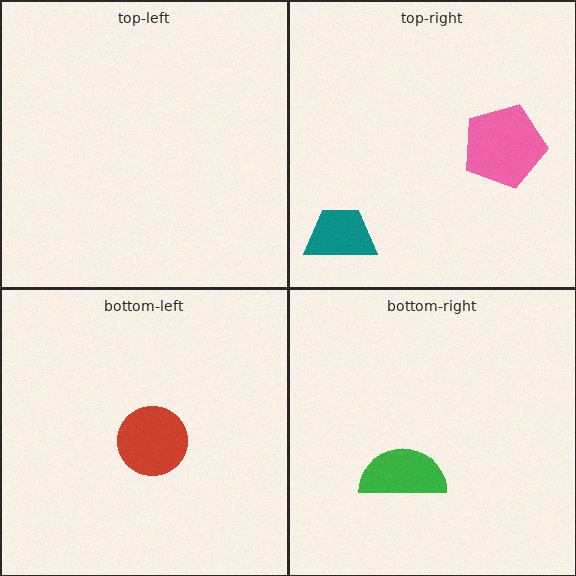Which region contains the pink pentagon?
The top-right region.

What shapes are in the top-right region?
The teal trapezoid, the pink pentagon.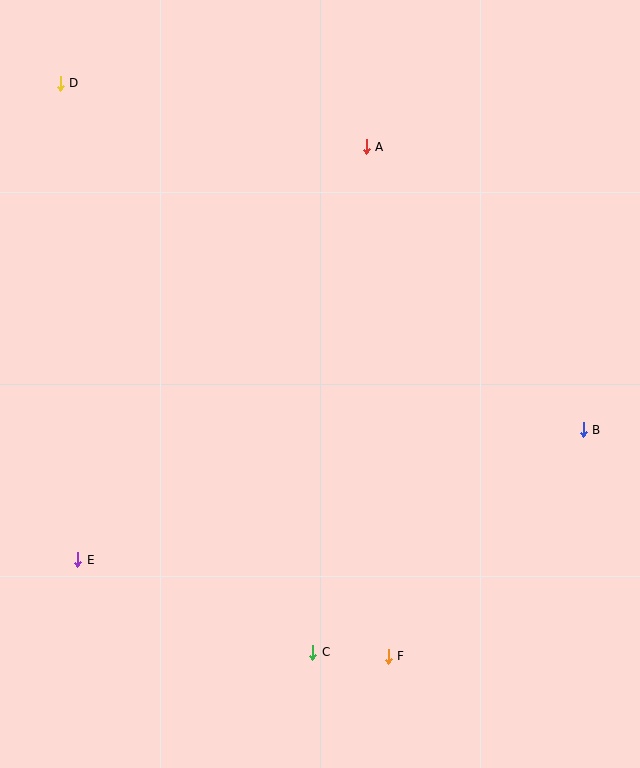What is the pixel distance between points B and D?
The distance between B and D is 627 pixels.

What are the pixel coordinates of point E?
Point E is at (78, 560).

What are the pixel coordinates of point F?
Point F is at (388, 656).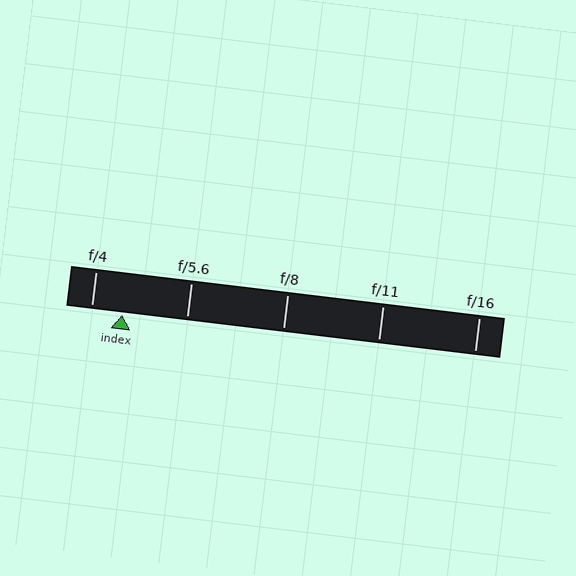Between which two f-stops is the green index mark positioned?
The index mark is between f/4 and f/5.6.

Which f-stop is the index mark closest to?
The index mark is closest to f/4.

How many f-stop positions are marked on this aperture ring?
There are 5 f-stop positions marked.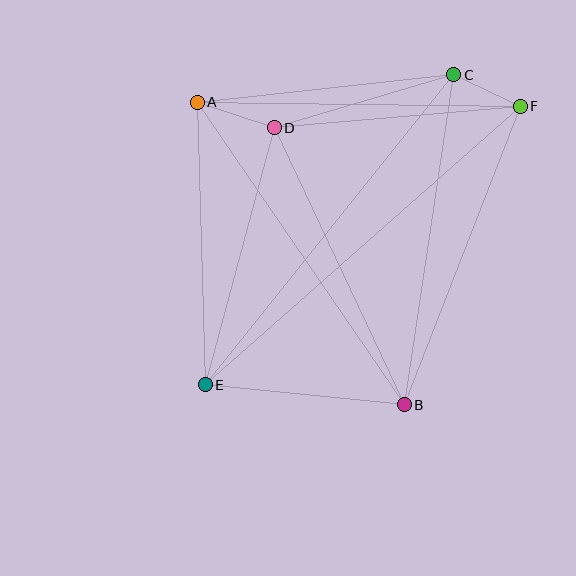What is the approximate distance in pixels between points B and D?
The distance between B and D is approximately 306 pixels.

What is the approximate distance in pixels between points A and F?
The distance between A and F is approximately 323 pixels.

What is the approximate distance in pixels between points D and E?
The distance between D and E is approximately 266 pixels.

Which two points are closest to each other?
Points C and F are closest to each other.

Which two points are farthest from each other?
Points E and F are farthest from each other.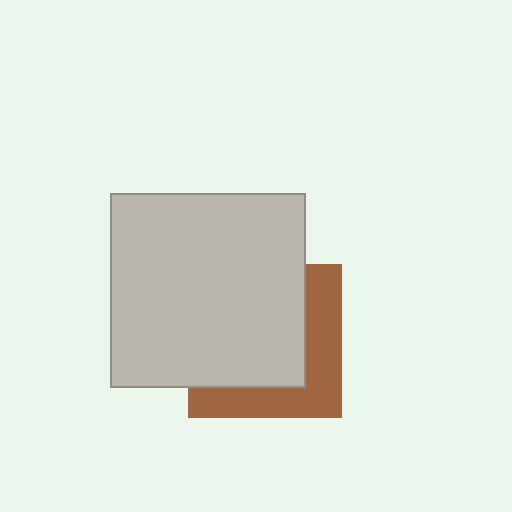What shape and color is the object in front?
The object in front is a light gray square.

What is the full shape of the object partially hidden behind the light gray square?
The partially hidden object is a brown square.